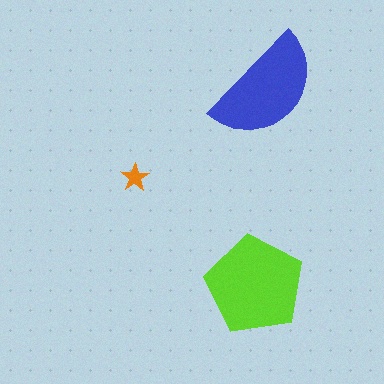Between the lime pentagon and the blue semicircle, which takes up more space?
The lime pentagon.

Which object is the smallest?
The orange star.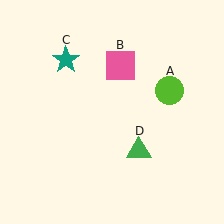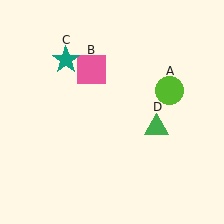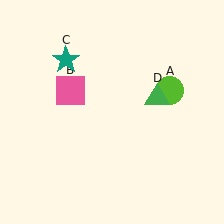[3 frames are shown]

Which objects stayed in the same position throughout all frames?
Lime circle (object A) and teal star (object C) remained stationary.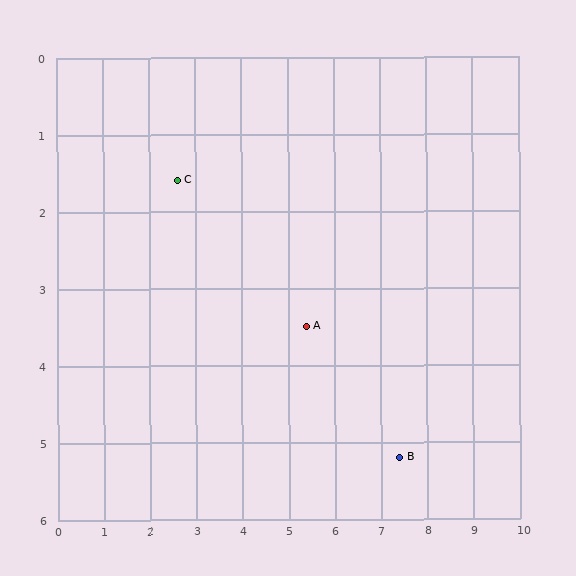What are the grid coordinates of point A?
Point A is at approximately (5.4, 3.5).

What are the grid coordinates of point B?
Point B is at approximately (7.4, 5.2).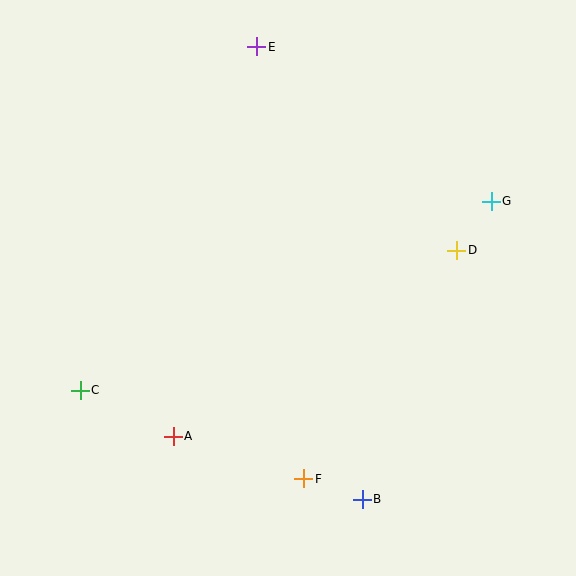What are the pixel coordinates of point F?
Point F is at (304, 479).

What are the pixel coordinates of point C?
Point C is at (80, 390).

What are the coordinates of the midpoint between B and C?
The midpoint between B and C is at (221, 445).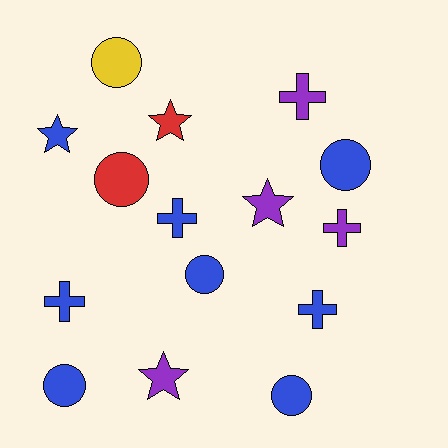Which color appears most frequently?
Blue, with 8 objects.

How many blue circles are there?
There are 4 blue circles.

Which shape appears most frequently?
Circle, with 6 objects.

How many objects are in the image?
There are 15 objects.